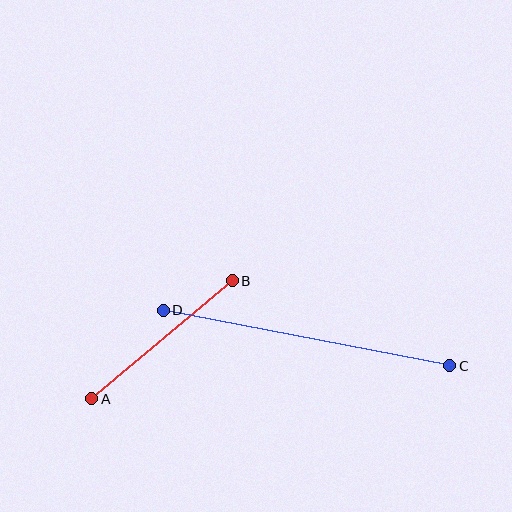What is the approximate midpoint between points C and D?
The midpoint is at approximately (306, 338) pixels.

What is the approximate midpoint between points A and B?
The midpoint is at approximately (162, 340) pixels.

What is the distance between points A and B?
The distance is approximately 183 pixels.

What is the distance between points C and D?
The distance is approximately 292 pixels.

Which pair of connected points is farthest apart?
Points C and D are farthest apart.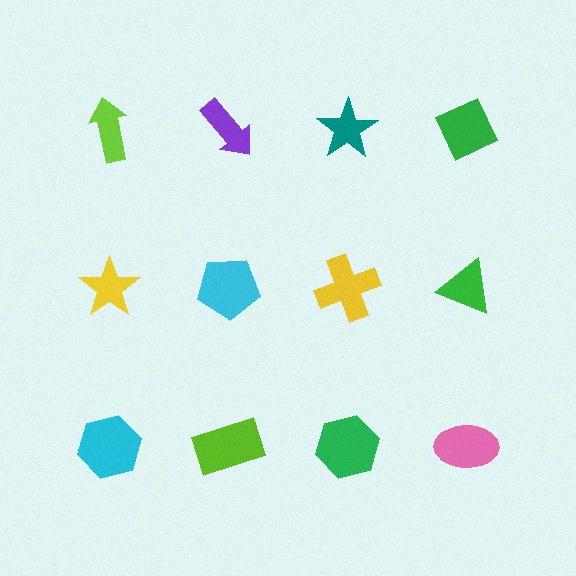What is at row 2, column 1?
A yellow star.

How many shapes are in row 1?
4 shapes.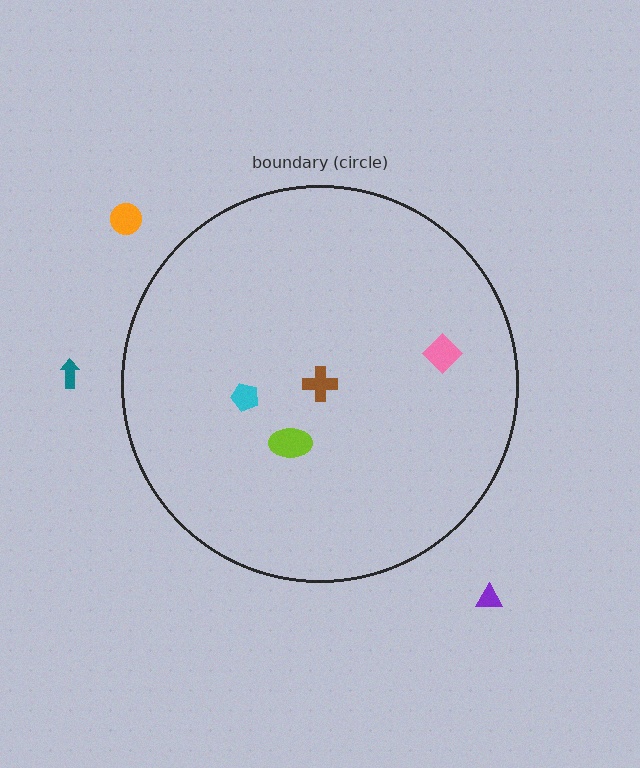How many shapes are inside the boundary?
4 inside, 3 outside.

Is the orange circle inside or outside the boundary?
Outside.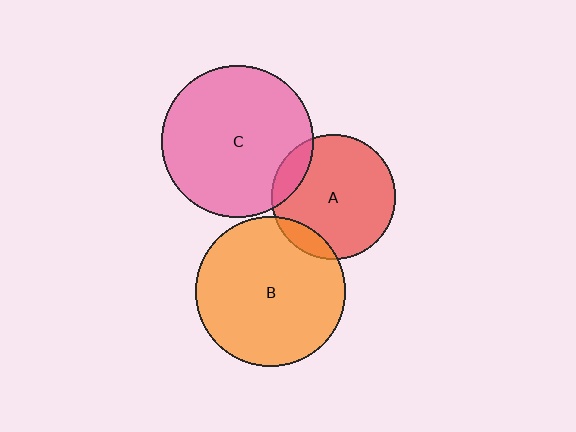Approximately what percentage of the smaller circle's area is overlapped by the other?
Approximately 10%.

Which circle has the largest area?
Circle C (pink).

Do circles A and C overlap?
Yes.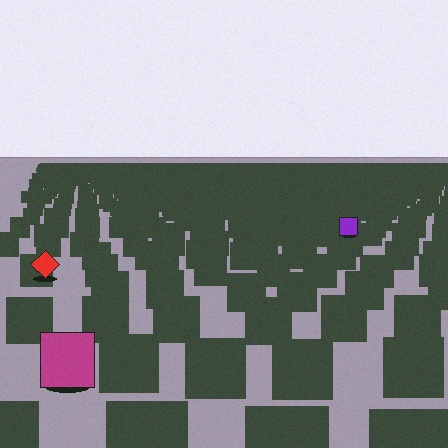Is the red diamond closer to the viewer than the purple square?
Yes. The red diamond is closer — you can tell from the texture gradient: the ground texture is coarser near it.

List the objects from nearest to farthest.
From nearest to farthest: the magenta square, the red diamond, the purple square.